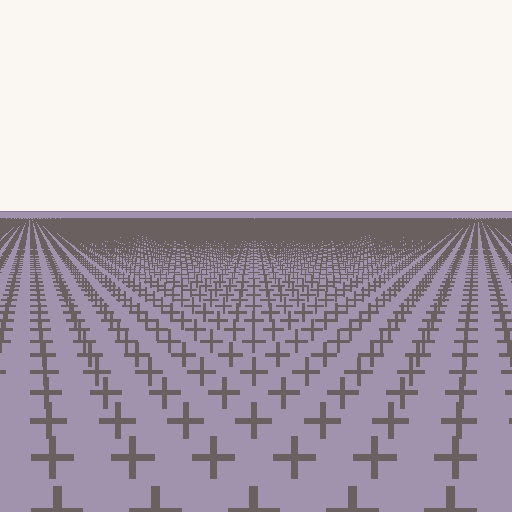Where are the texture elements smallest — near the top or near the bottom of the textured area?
Near the top.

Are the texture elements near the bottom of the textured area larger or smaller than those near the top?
Larger. Near the bottom, elements are closer to the viewer and appear at a bigger on-screen size.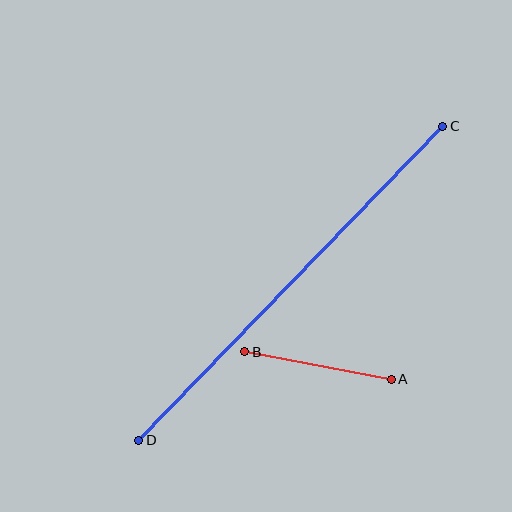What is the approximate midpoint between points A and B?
The midpoint is at approximately (318, 365) pixels.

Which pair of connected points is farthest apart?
Points C and D are farthest apart.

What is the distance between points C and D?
The distance is approximately 437 pixels.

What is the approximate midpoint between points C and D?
The midpoint is at approximately (291, 283) pixels.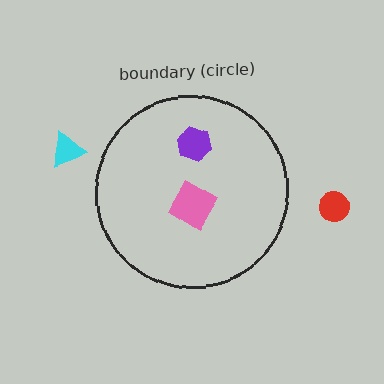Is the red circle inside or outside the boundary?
Outside.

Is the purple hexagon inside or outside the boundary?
Inside.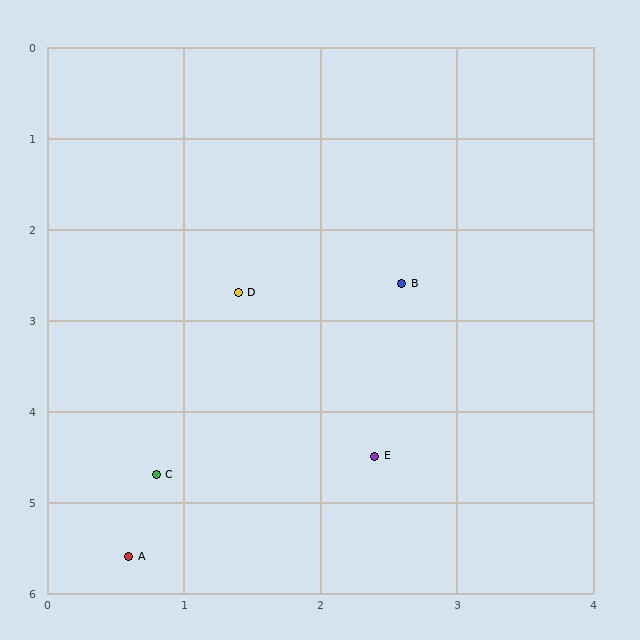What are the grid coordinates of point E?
Point E is at approximately (2.4, 4.5).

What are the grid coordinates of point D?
Point D is at approximately (1.4, 2.7).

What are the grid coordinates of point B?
Point B is at approximately (2.6, 2.6).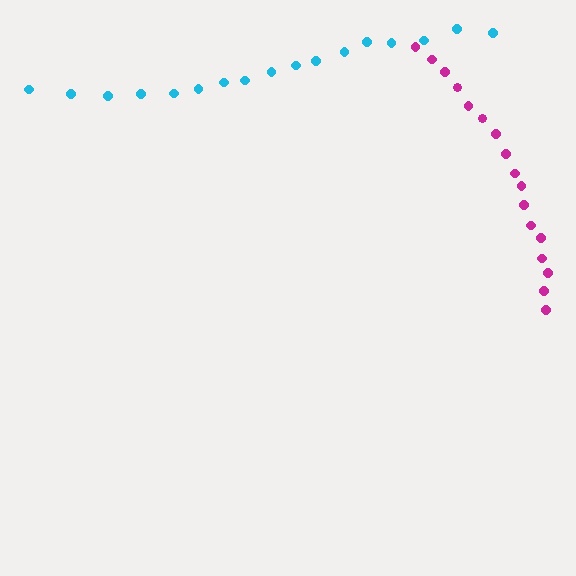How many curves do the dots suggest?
There are 2 distinct paths.